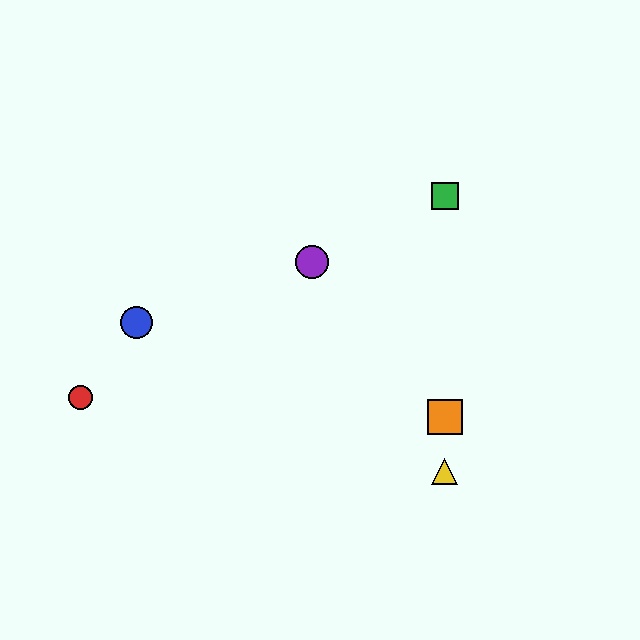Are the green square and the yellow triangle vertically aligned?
Yes, both are at x≈445.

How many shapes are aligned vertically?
3 shapes (the green square, the yellow triangle, the orange square) are aligned vertically.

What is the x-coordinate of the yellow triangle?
The yellow triangle is at x≈445.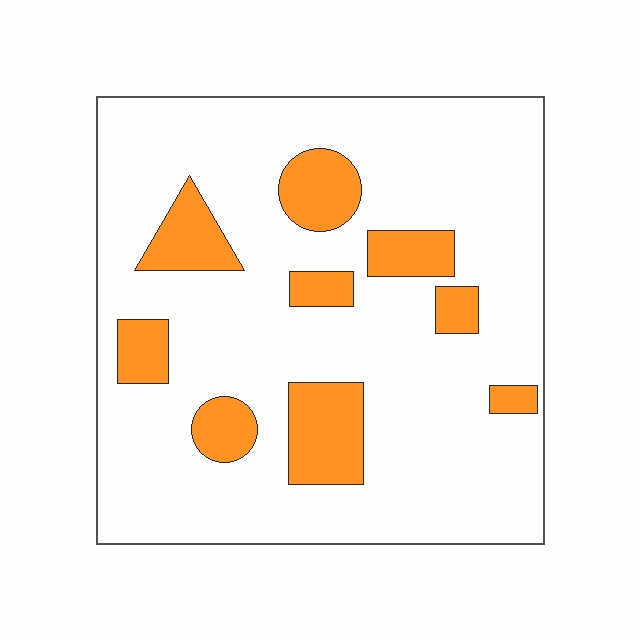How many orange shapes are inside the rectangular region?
9.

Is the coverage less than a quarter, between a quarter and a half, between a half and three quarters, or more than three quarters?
Less than a quarter.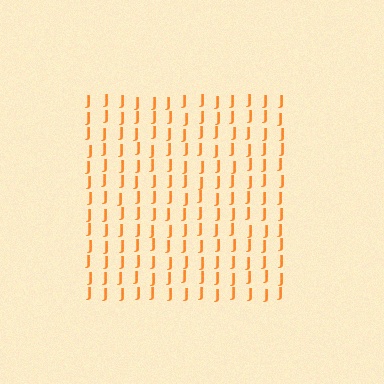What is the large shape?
The large shape is a square.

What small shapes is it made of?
It is made of small letter J's.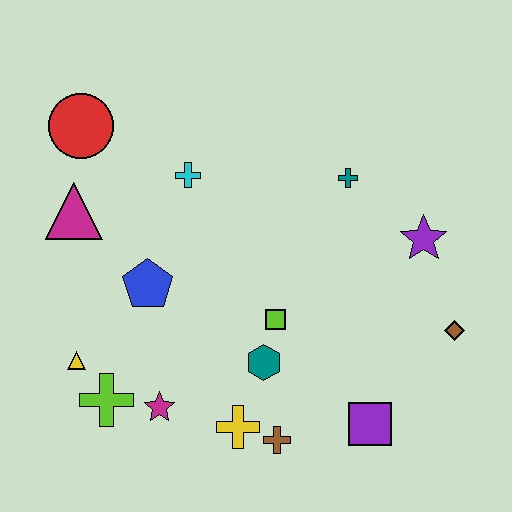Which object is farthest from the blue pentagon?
The brown diamond is farthest from the blue pentagon.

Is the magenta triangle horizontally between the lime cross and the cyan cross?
No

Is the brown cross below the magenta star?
Yes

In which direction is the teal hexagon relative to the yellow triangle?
The teal hexagon is to the right of the yellow triangle.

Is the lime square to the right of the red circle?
Yes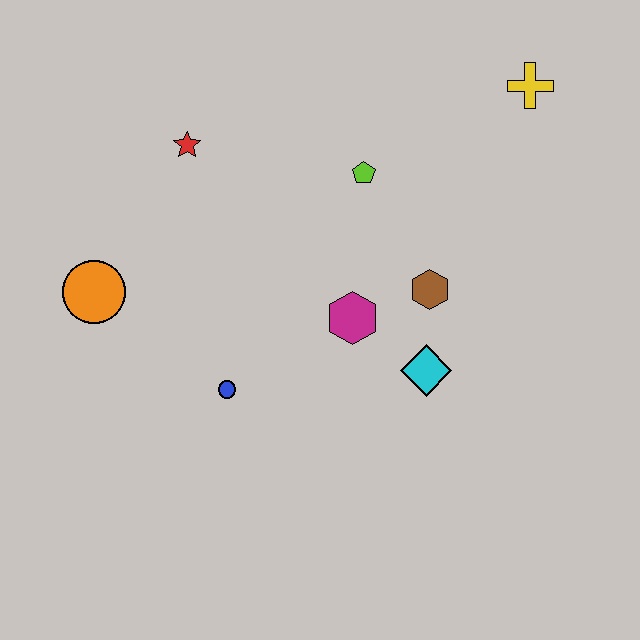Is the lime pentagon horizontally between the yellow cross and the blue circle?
Yes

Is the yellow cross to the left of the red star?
No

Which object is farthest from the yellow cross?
The orange circle is farthest from the yellow cross.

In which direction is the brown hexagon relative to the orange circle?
The brown hexagon is to the right of the orange circle.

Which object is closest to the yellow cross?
The lime pentagon is closest to the yellow cross.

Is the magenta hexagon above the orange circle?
No